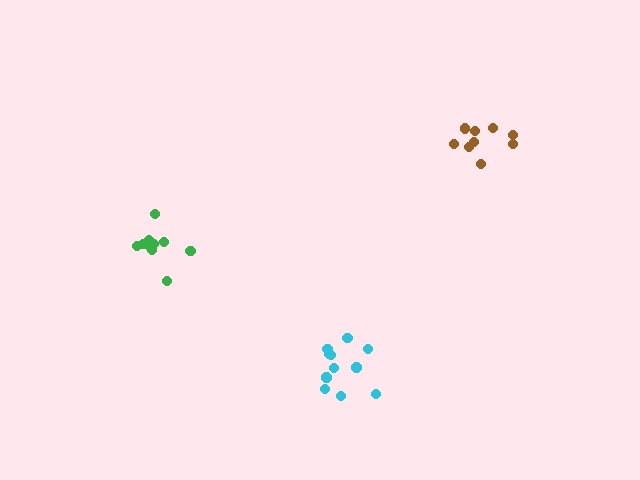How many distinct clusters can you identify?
There are 3 distinct clusters.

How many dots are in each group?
Group 1: 11 dots, Group 2: 9 dots, Group 3: 10 dots (30 total).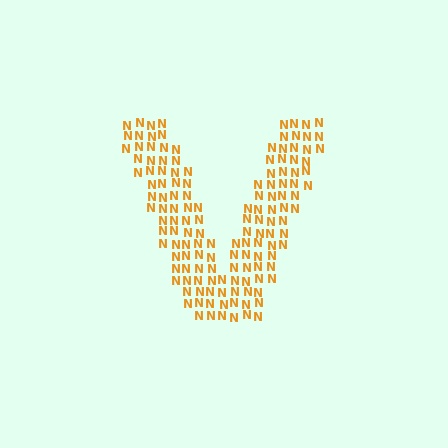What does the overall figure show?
The overall figure shows the letter V.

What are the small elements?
The small elements are letter N's.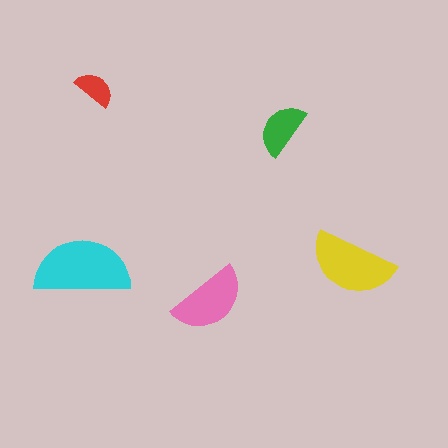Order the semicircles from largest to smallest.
the cyan one, the yellow one, the pink one, the green one, the red one.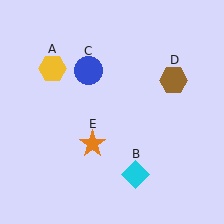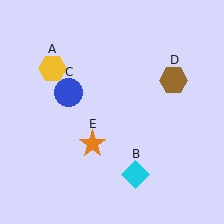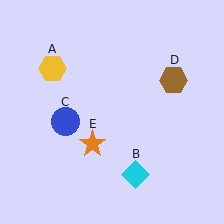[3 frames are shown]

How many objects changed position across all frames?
1 object changed position: blue circle (object C).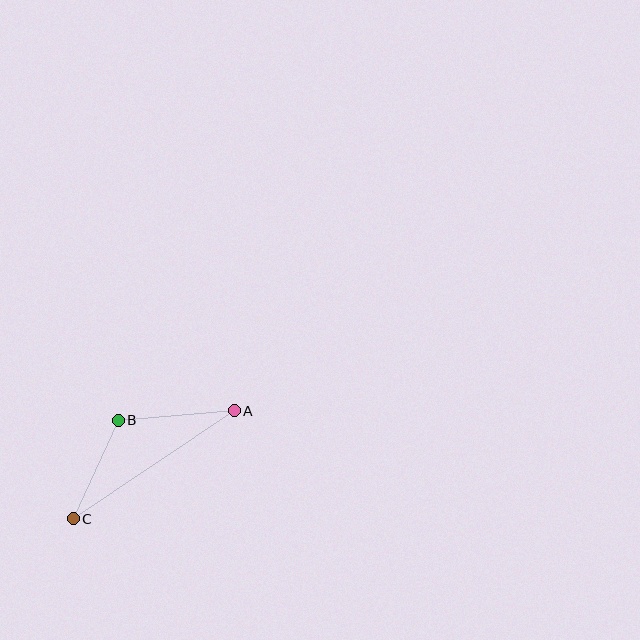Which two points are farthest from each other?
Points A and C are farthest from each other.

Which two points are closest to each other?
Points B and C are closest to each other.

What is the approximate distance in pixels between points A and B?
The distance between A and B is approximately 116 pixels.